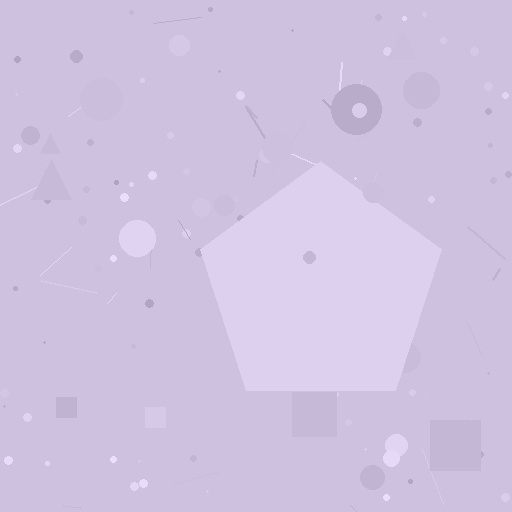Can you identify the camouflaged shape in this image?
The camouflaged shape is a pentagon.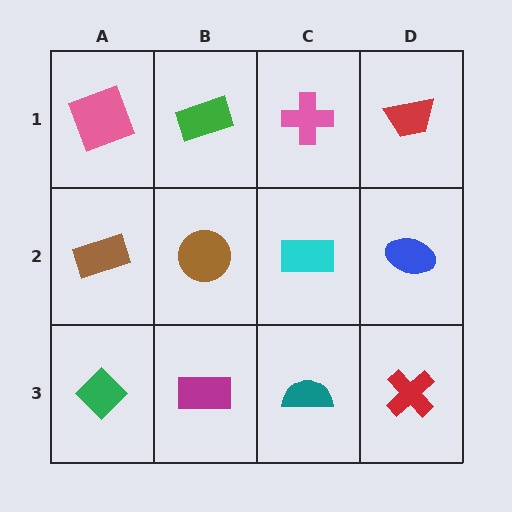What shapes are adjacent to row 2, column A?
A pink square (row 1, column A), a green diamond (row 3, column A), a brown circle (row 2, column B).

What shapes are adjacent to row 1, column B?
A brown circle (row 2, column B), a pink square (row 1, column A), a pink cross (row 1, column C).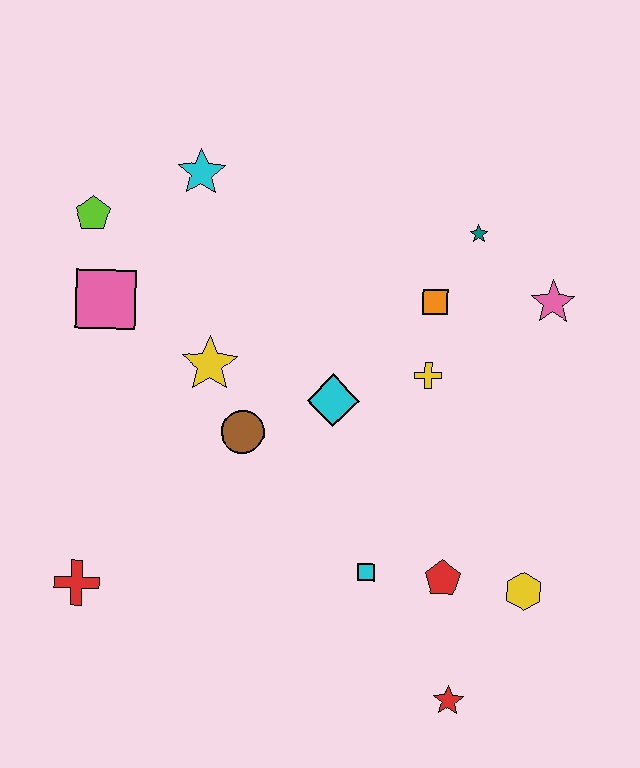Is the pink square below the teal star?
Yes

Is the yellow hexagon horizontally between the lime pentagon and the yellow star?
No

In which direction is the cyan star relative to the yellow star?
The cyan star is above the yellow star.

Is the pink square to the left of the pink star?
Yes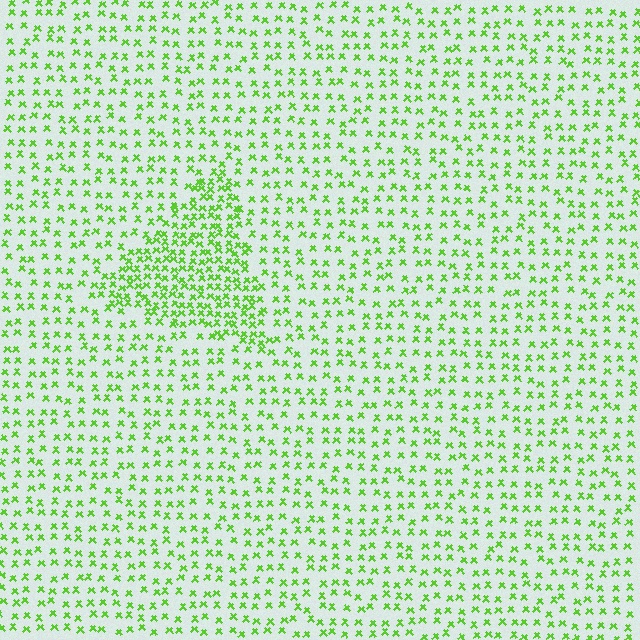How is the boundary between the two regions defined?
The boundary is defined by a change in element density (approximately 2.1x ratio). All elements are the same color, size, and shape.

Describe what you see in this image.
The image contains small lime elements arranged at two different densities. A triangle-shaped region is visible where the elements are more densely packed than the surrounding area.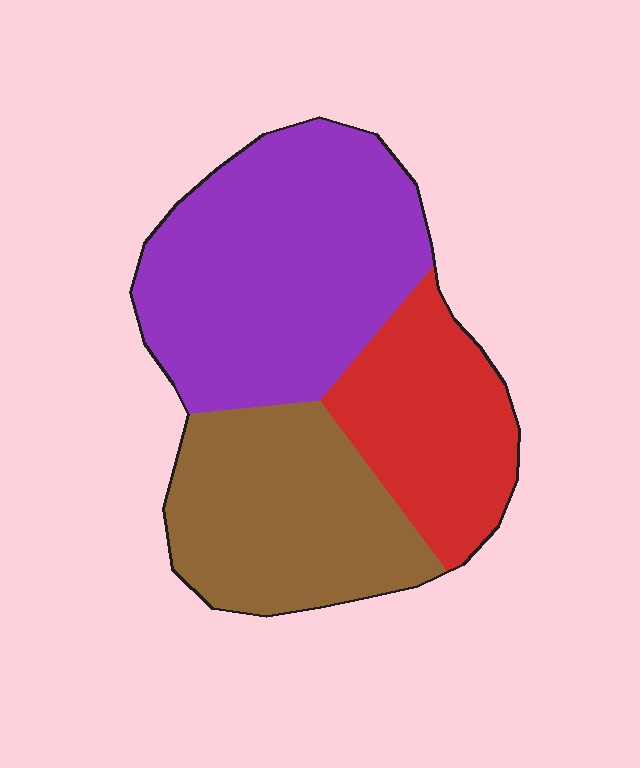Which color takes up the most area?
Purple, at roughly 45%.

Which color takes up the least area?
Red, at roughly 25%.